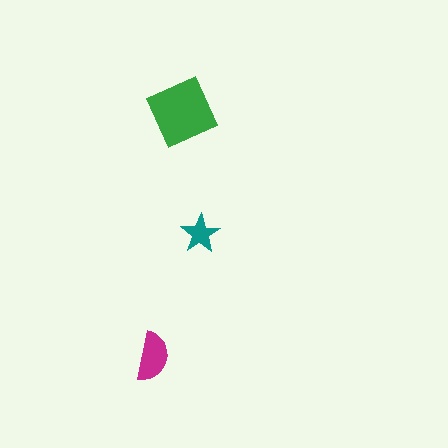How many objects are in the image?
There are 3 objects in the image.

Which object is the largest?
The green diamond.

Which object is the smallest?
The teal star.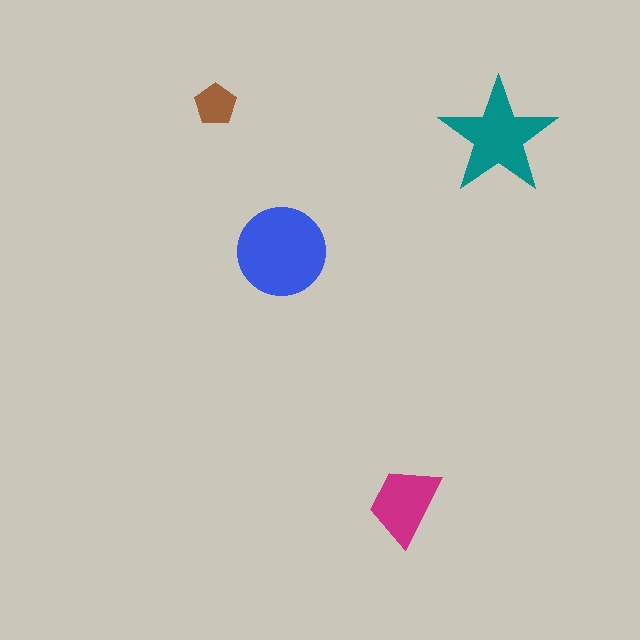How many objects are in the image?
There are 4 objects in the image.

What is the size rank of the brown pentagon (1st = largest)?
4th.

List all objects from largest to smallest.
The blue circle, the teal star, the magenta trapezoid, the brown pentagon.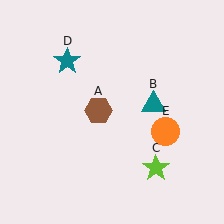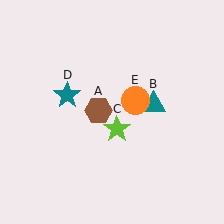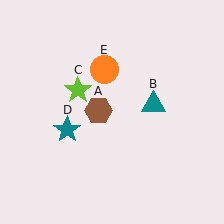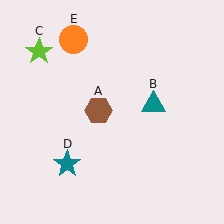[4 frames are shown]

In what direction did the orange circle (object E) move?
The orange circle (object E) moved up and to the left.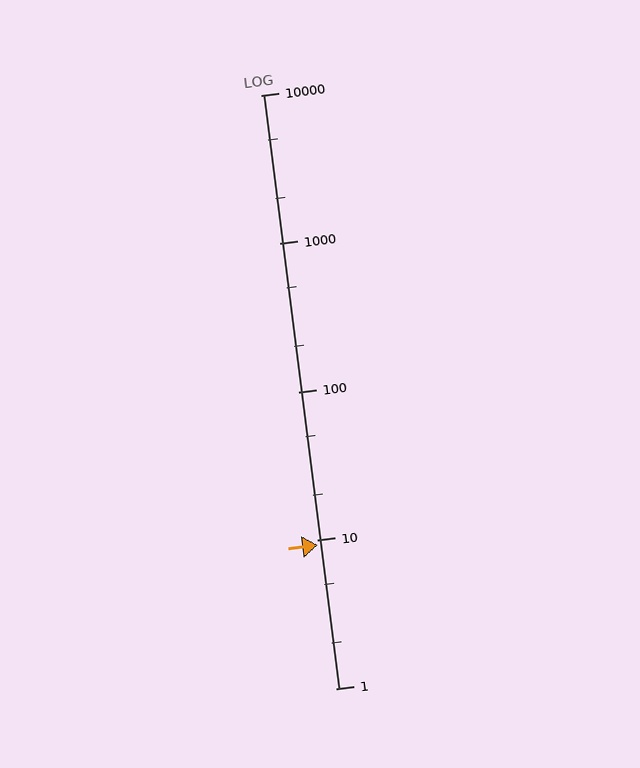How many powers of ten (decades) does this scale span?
The scale spans 4 decades, from 1 to 10000.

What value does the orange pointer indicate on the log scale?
The pointer indicates approximately 9.2.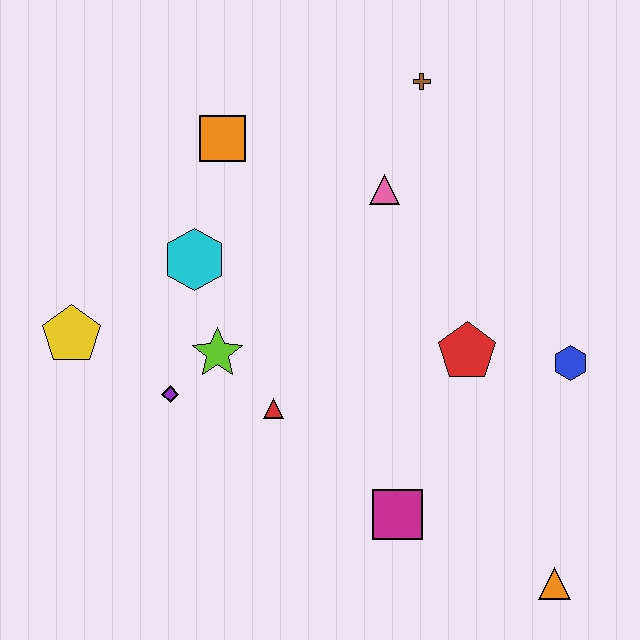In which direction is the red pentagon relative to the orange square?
The red pentagon is to the right of the orange square.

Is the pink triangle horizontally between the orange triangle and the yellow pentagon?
Yes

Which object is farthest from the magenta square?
The brown cross is farthest from the magenta square.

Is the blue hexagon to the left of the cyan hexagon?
No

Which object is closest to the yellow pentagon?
The purple diamond is closest to the yellow pentagon.